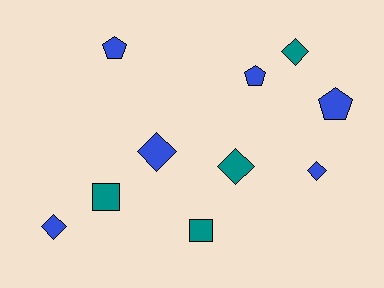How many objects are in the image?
There are 10 objects.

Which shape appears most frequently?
Diamond, with 5 objects.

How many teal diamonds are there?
There are 2 teal diamonds.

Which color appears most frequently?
Blue, with 6 objects.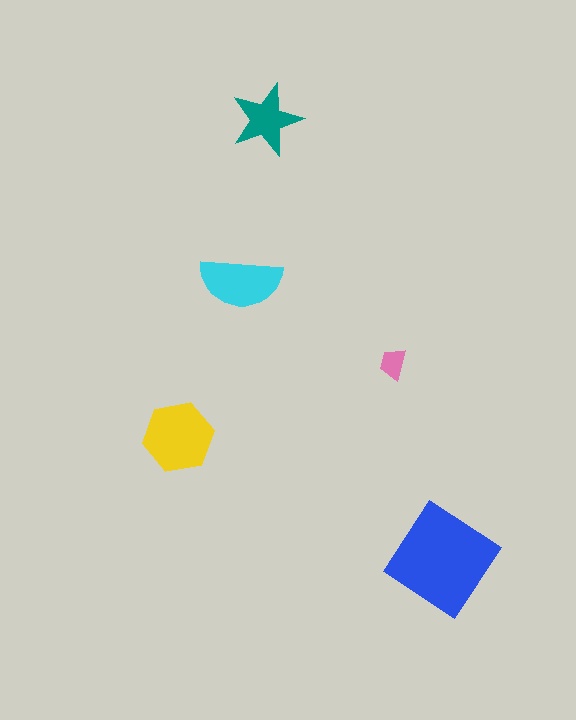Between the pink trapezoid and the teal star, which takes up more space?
The teal star.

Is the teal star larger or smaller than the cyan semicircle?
Smaller.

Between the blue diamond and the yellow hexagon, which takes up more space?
The blue diamond.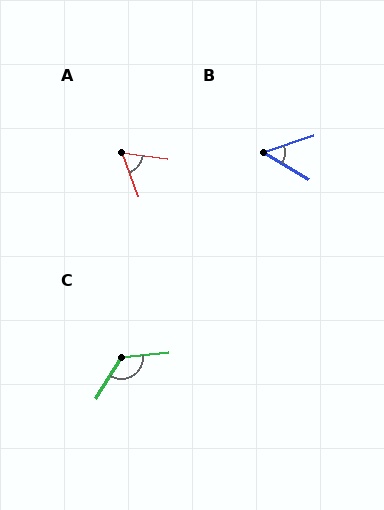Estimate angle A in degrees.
Approximately 62 degrees.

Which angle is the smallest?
B, at approximately 48 degrees.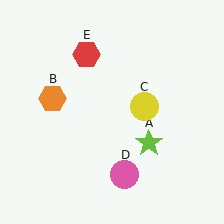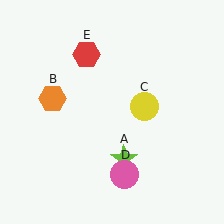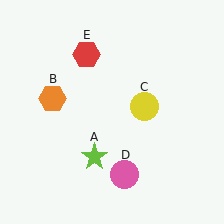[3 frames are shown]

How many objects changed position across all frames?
1 object changed position: lime star (object A).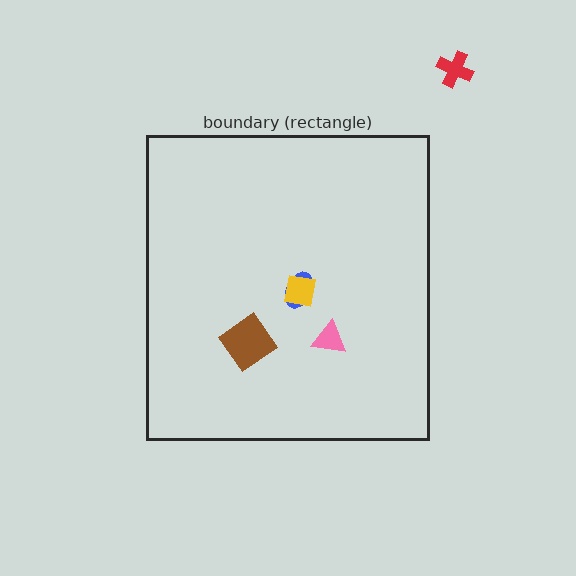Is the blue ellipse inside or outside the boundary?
Inside.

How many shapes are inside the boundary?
4 inside, 1 outside.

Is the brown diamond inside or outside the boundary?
Inside.